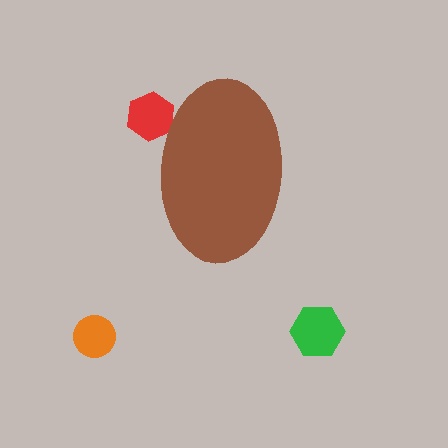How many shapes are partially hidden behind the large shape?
1 shape is partially hidden.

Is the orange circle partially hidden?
No, the orange circle is fully visible.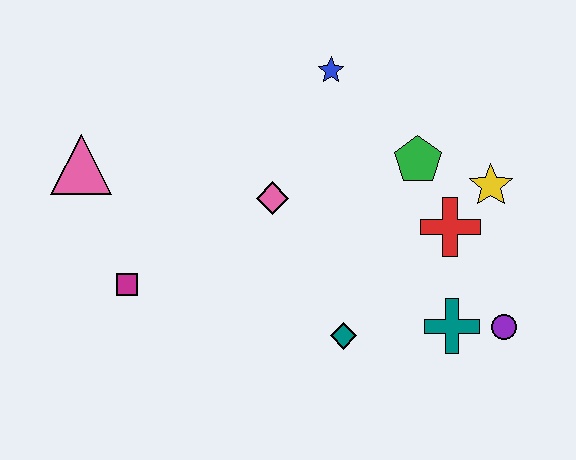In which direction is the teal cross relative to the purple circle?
The teal cross is to the left of the purple circle.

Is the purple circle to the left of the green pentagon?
No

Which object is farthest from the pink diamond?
The purple circle is farthest from the pink diamond.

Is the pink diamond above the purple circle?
Yes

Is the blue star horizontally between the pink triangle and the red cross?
Yes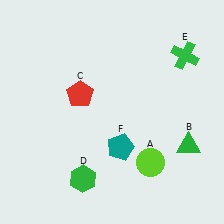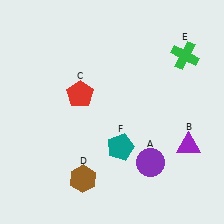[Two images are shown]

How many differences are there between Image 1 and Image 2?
There are 3 differences between the two images.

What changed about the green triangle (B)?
In Image 1, B is green. In Image 2, it changed to purple.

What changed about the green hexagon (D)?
In Image 1, D is green. In Image 2, it changed to brown.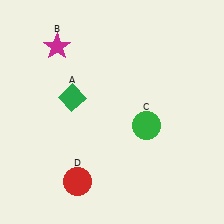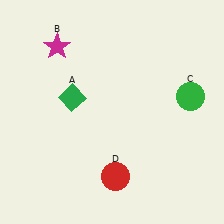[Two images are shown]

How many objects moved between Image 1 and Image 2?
2 objects moved between the two images.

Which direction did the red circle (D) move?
The red circle (D) moved right.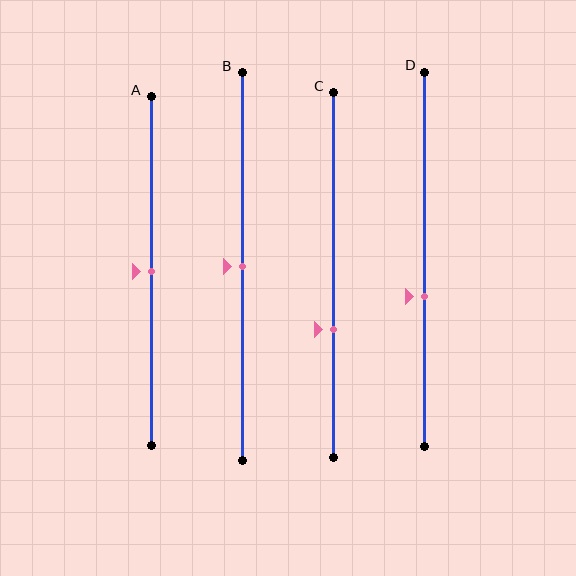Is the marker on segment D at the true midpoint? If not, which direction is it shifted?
No, the marker on segment D is shifted downward by about 10% of the segment length.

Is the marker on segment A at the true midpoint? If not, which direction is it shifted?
Yes, the marker on segment A is at the true midpoint.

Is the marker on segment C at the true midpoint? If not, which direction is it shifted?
No, the marker on segment C is shifted downward by about 15% of the segment length.